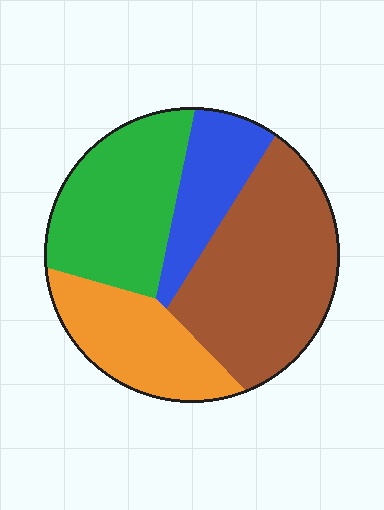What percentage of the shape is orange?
Orange takes up about one fifth (1/5) of the shape.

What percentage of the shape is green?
Green takes up between a sixth and a third of the shape.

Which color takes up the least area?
Blue, at roughly 15%.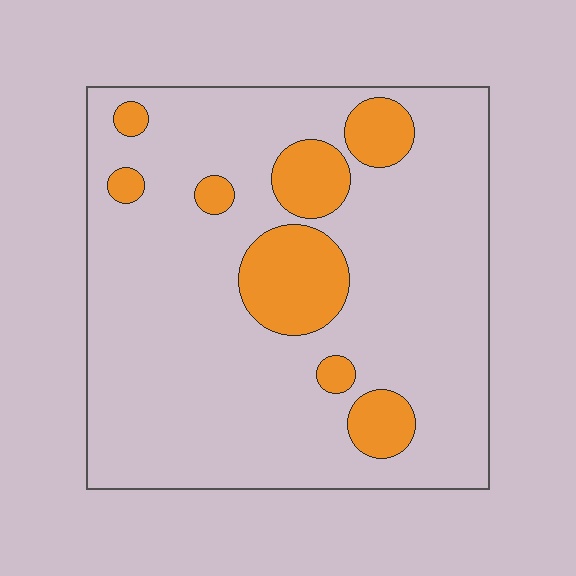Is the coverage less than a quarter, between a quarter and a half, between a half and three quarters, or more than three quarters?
Less than a quarter.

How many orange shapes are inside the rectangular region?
8.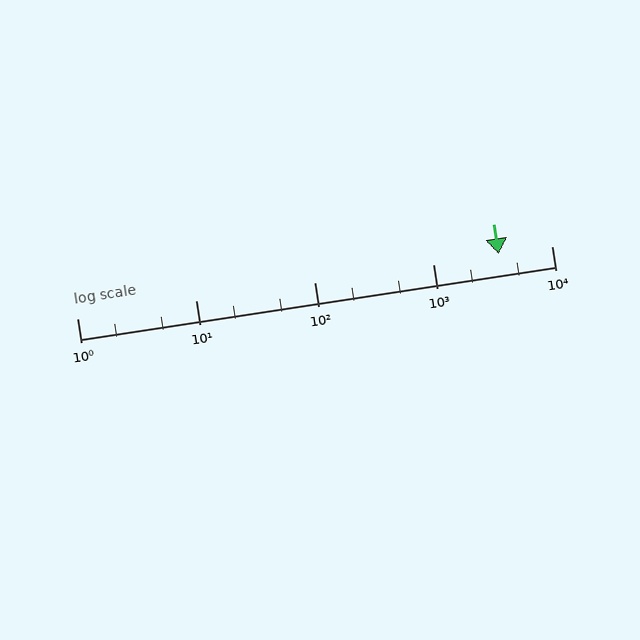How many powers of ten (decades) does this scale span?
The scale spans 4 decades, from 1 to 10000.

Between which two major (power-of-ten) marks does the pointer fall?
The pointer is between 1000 and 10000.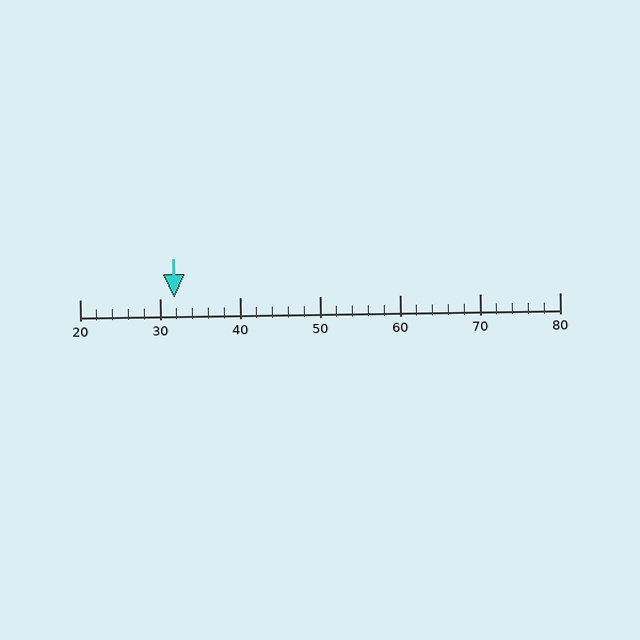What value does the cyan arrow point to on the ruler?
The cyan arrow points to approximately 32.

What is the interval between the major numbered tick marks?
The major tick marks are spaced 10 units apart.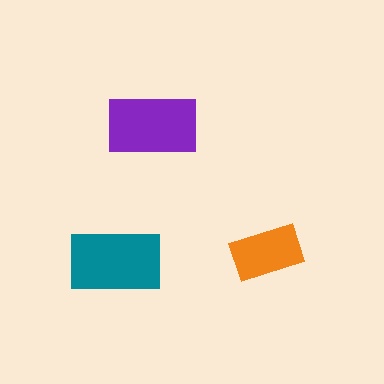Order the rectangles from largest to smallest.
the teal one, the purple one, the orange one.